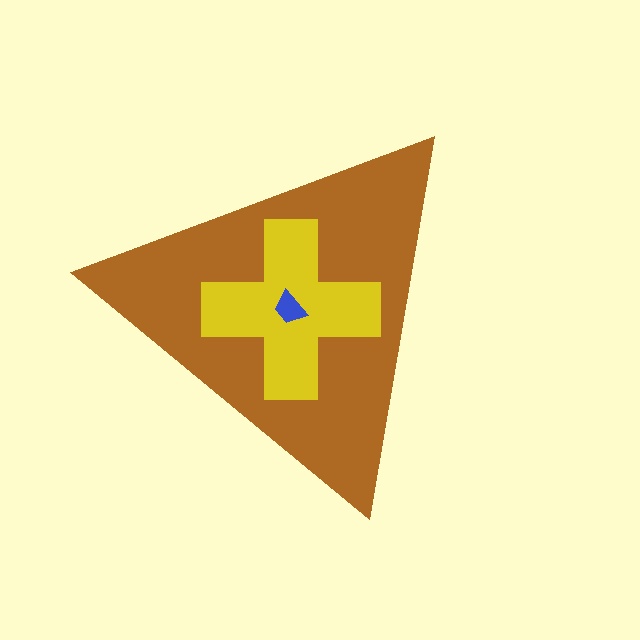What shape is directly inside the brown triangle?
The yellow cross.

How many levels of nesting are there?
3.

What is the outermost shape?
The brown triangle.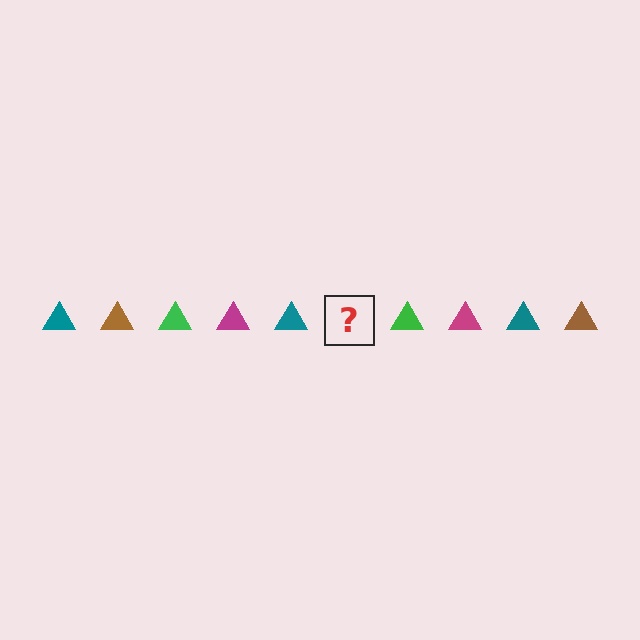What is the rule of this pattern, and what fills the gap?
The rule is that the pattern cycles through teal, brown, green, magenta triangles. The gap should be filled with a brown triangle.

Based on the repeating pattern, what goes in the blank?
The blank should be a brown triangle.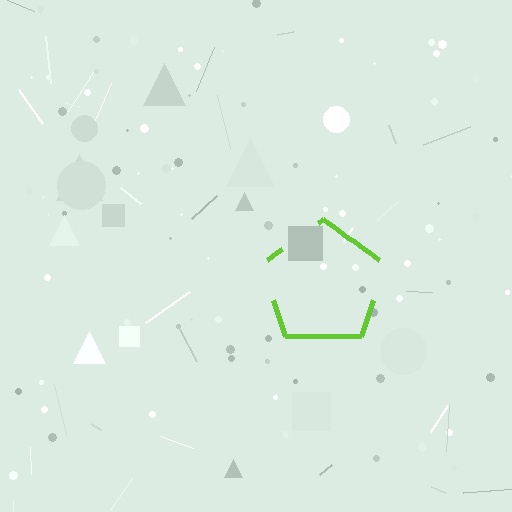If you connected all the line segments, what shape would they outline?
They would outline a pentagon.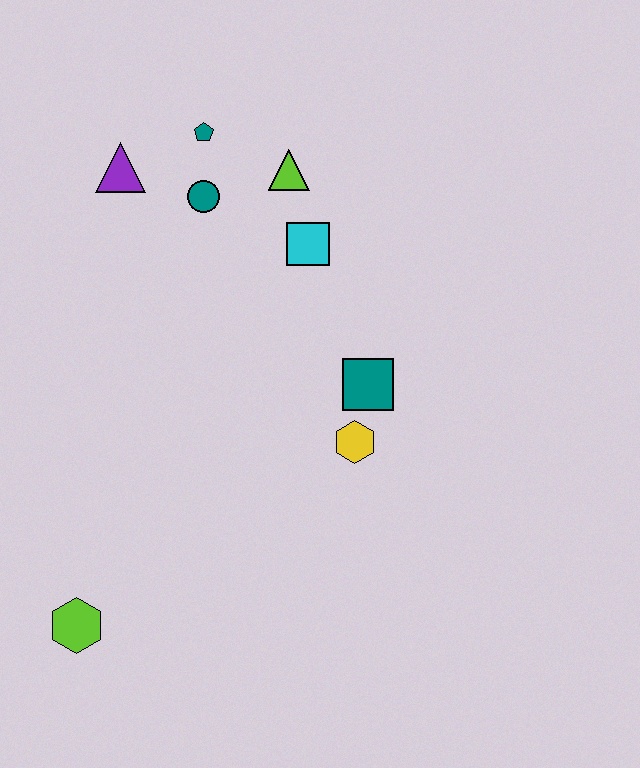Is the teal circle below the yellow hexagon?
No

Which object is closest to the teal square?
The yellow hexagon is closest to the teal square.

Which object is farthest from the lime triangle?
The lime hexagon is farthest from the lime triangle.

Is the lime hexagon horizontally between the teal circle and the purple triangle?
No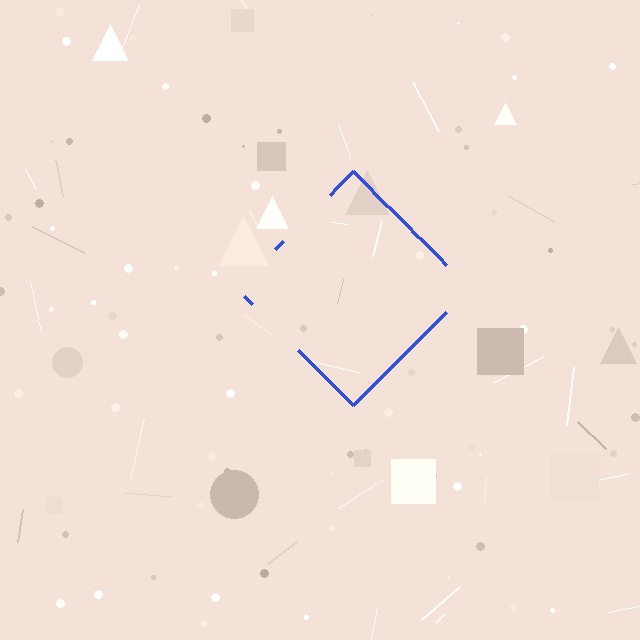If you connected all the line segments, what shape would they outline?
They would outline a diamond.